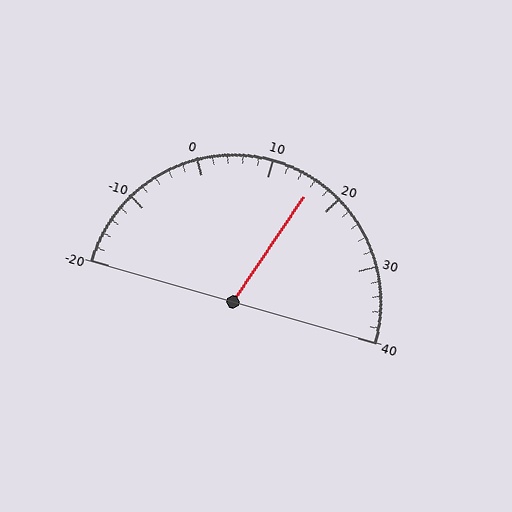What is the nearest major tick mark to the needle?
The nearest major tick mark is 20.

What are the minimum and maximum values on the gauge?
The gauge ranges from -20 to 40.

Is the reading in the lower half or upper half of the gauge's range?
The reading is in the upper half of the range (-20 to 40).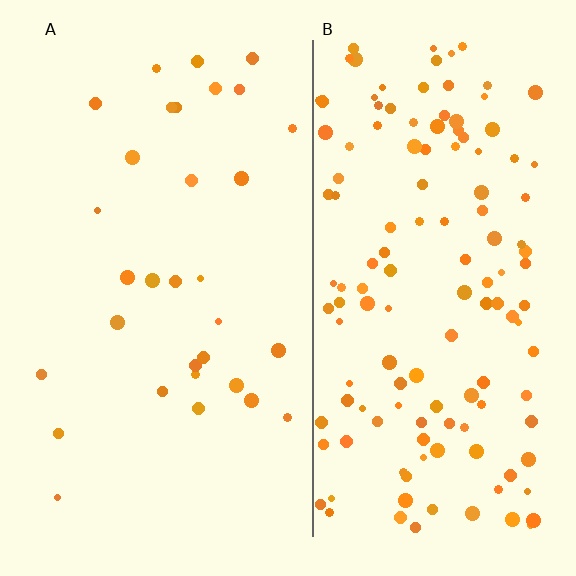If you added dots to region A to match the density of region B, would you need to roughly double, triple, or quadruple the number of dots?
Approximately quadruple.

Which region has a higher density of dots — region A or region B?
B (the right).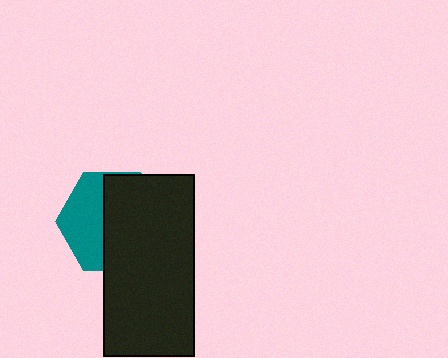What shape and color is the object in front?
The object in front is a black rectangle.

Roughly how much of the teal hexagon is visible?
A small part of it is visible (roughly 41%).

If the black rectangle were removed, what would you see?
You would see the complete teal hexagon.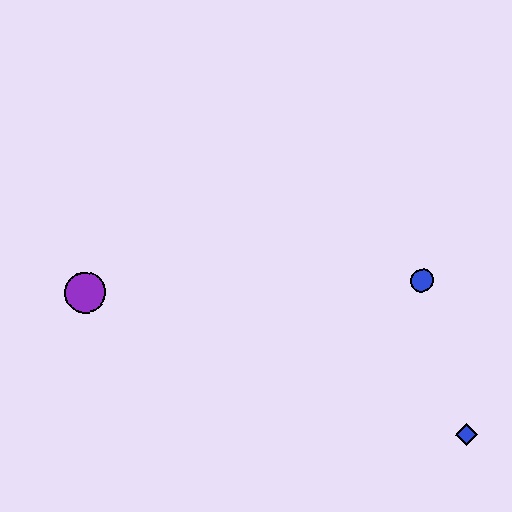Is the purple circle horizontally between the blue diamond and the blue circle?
No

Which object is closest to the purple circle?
The blue circle is closest to the purple circle.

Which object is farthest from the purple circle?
The blue diamond is farthest from the purple circle.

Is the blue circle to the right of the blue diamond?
No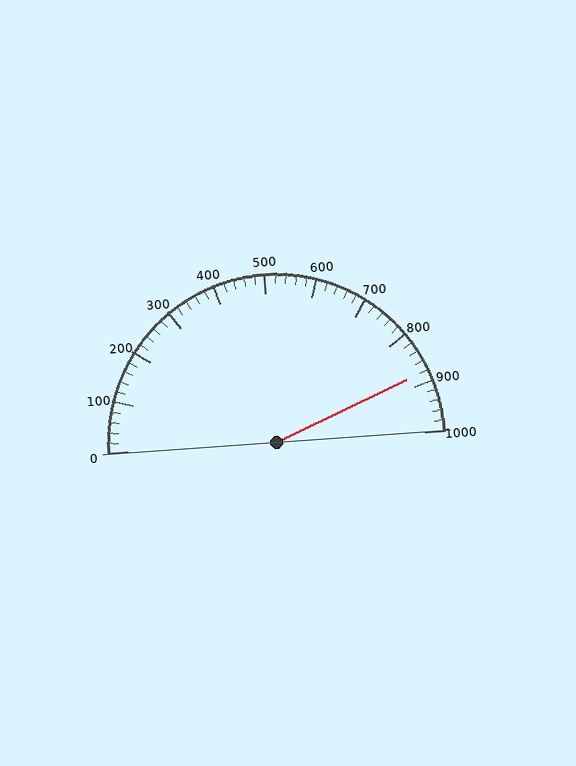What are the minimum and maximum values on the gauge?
The gauge ranges from 0 to 1000.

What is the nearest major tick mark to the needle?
The nearest major tick mark is 900.